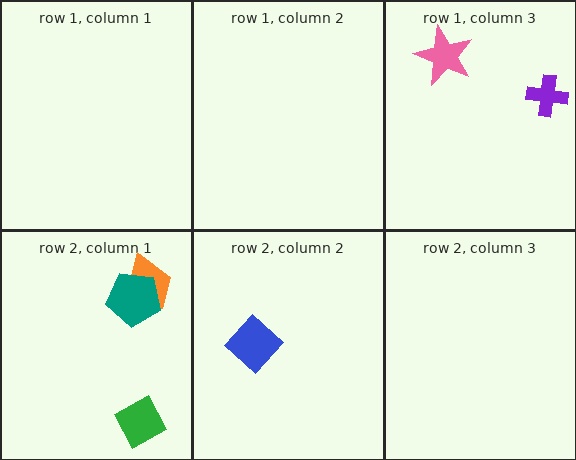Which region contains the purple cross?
The row 1, column 3 region.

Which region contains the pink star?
The row 1, column 3 region.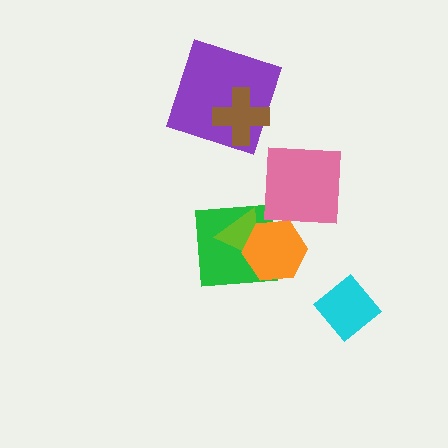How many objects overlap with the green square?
2 objects overlap with the green square.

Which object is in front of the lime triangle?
The orange hexagon is in front of the lime triangle.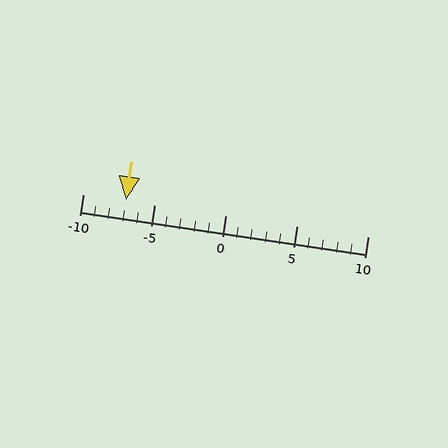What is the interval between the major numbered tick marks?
The major tick marks are spaced 5 units apart.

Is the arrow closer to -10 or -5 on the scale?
The arrow is closer to -5.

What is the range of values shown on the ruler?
The ruler shows values from -10 to 10.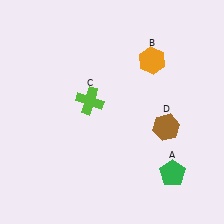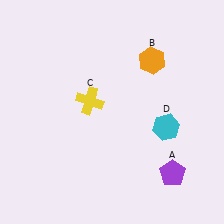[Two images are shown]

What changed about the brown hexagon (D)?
In Image 1, D is brown. In Image 2, it changed to cyan.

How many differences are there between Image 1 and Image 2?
There are 3 differences between the two images.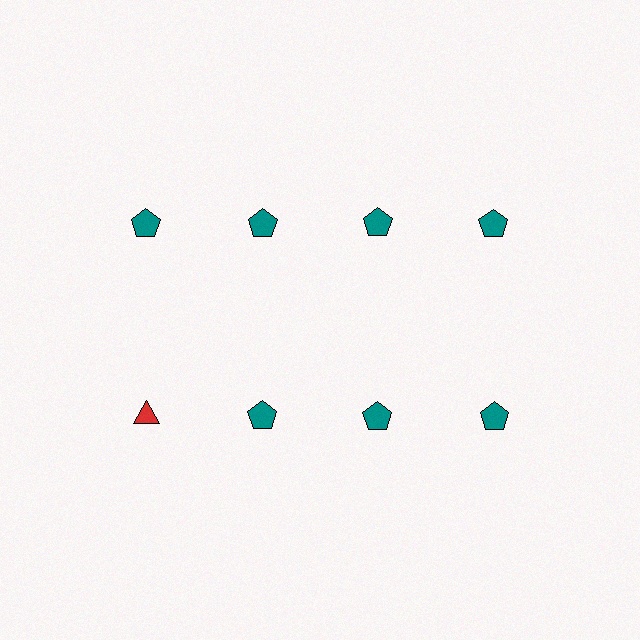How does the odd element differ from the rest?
It differs in both color (red instead of teal) and shape (triangle instead of pentagon).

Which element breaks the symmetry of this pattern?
The red triangle in the second row, leftmost column breaks the symmetry. All other shapes are teal pentagons.